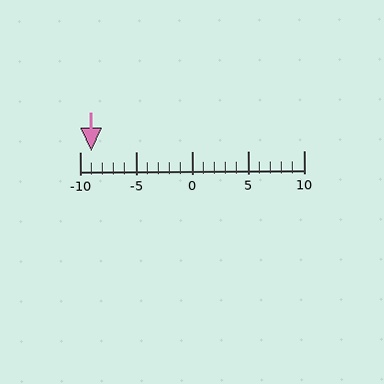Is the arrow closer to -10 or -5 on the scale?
The arrow is closer to -10.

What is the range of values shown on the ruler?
The ruler shows values from -10 to 10.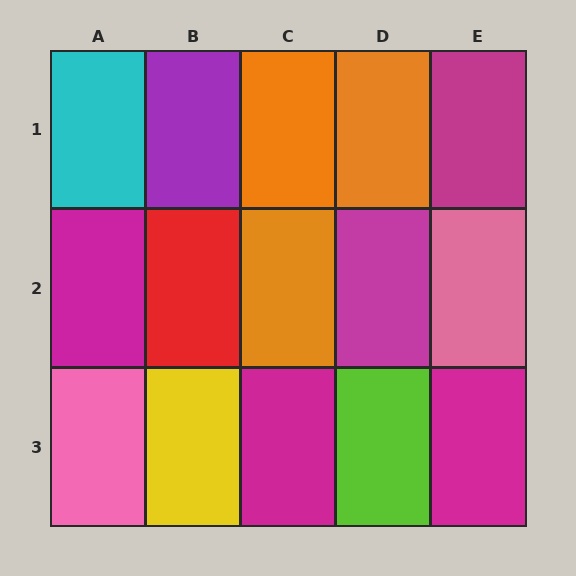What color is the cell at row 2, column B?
Red.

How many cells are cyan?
1 cell is cyan.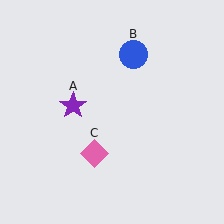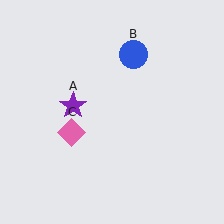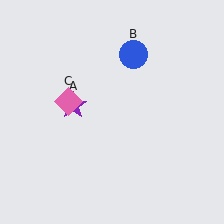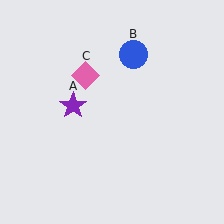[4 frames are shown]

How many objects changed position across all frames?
1 object changed position: pink diamond (object C).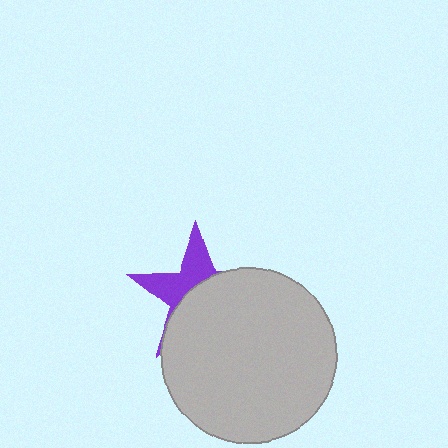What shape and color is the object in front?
The object in front is a light gray circle.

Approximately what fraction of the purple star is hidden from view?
Roughly 61% of the purple star is hidden behind the light gray circle.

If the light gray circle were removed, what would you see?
You would see the complete purple star.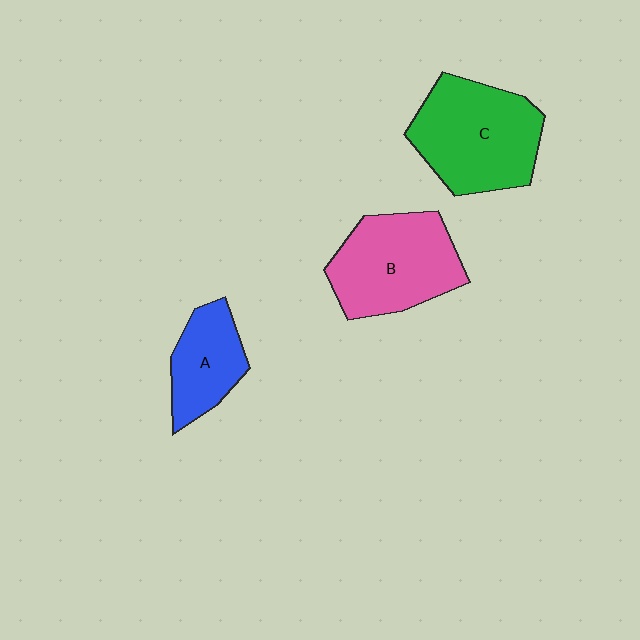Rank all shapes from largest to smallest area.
From largest to smallest: C (green), B (pink), A (blue).